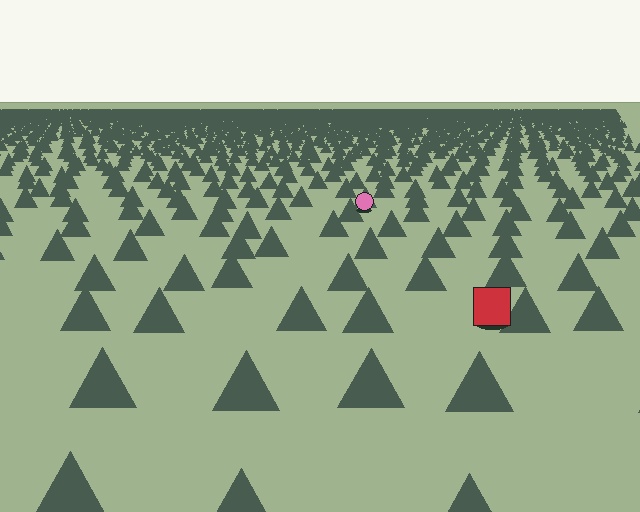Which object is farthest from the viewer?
The pink circle is farthest from the viewer. It appears smaller and the ground texture around it is denser.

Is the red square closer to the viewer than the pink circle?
Yes. The red square is closer — you can tell from the texture gradient: the ground texture is coarser near it.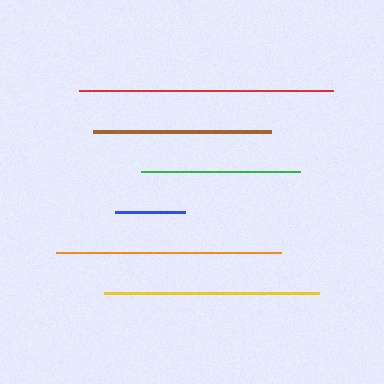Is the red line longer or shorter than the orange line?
The red line is longer than the orange line.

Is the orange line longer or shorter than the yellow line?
The orange line is longer than the yellow line.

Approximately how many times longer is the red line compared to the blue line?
The red line is approximately 3.6 times the length of the blue line.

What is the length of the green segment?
The green segment is approximately 159 pixels long.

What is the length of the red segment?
The red segment is approximately 254 pixels long.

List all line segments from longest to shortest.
From longest to shortest: red, orange, yellow, brown, green, blue.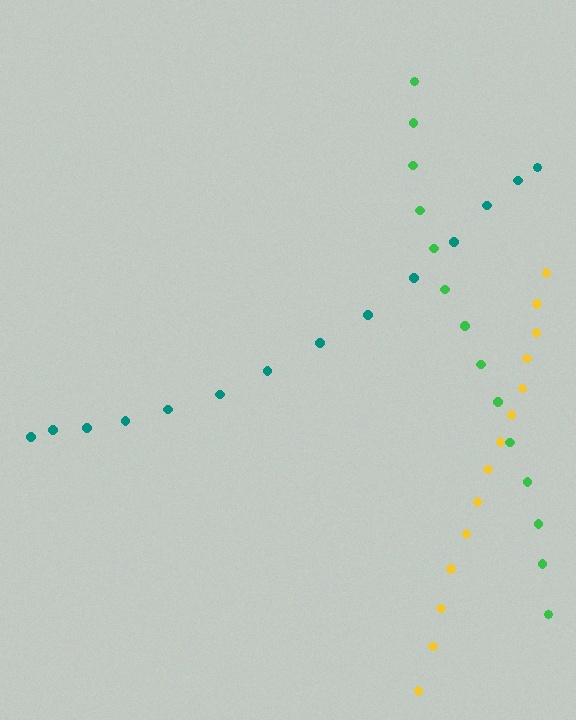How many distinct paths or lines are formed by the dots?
There are 3 distinct paths.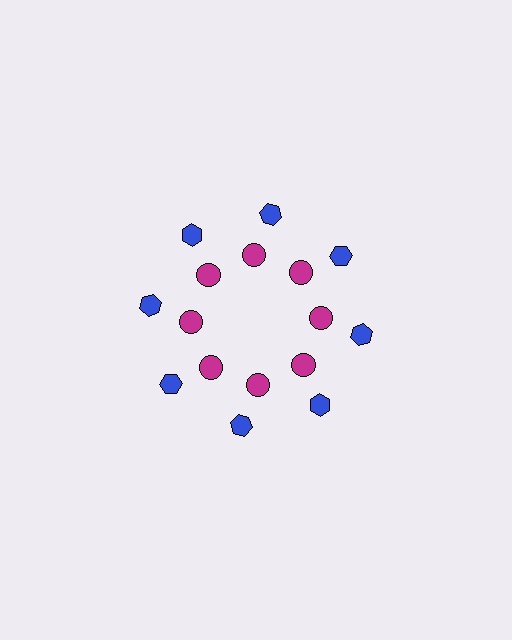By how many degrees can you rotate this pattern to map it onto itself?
The pattern maps onto itself every 45 degrees of rotation.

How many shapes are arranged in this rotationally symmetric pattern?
There are 16 shapes, arranged in 8 groups of 2.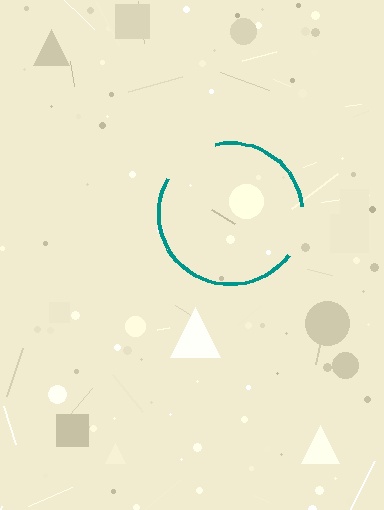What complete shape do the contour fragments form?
The contour fragments form a circle.